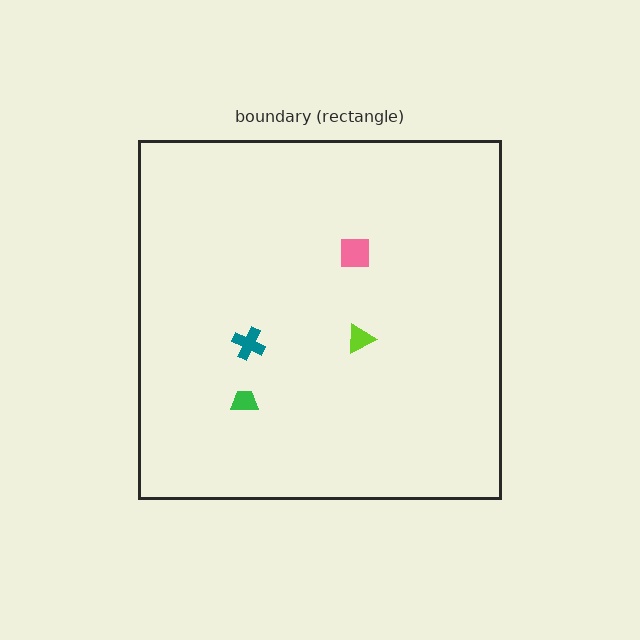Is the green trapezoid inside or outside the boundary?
Inside.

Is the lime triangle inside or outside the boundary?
Inside.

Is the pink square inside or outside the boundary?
Inside.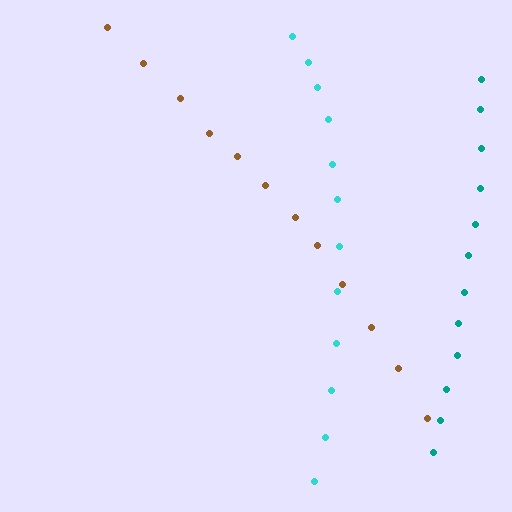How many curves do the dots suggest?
There are 3 distinct paths.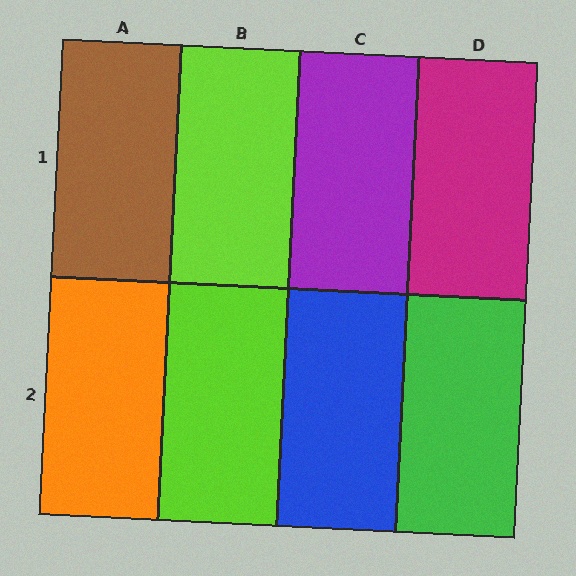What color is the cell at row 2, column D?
Green.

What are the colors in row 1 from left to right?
Brown, lime, purple, magenta.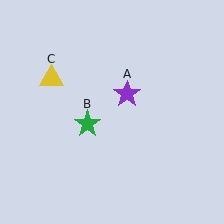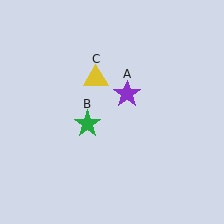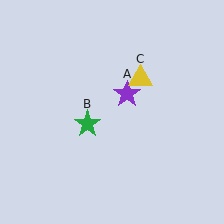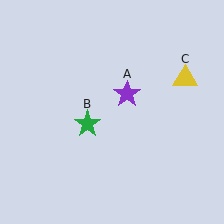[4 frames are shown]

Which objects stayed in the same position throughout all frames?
Purple star (object A) and green star (object B) remained stationary.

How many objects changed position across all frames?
1 object changed position: yellow triangle (object C).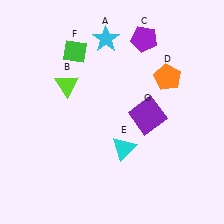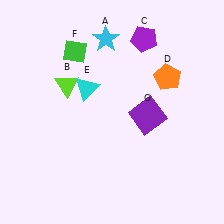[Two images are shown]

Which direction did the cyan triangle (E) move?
The cyan triangle (E) moved up.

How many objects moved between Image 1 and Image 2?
1 object moved between the two images.